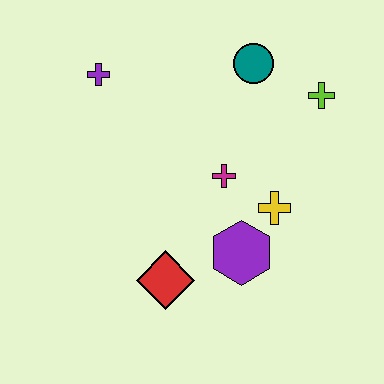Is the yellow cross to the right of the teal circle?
Yes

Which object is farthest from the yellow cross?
The purple cross is farthest from the yellow cross.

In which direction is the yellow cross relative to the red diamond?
The yellow cross is to the right of the red diamond.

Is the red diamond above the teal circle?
No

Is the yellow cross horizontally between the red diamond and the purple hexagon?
No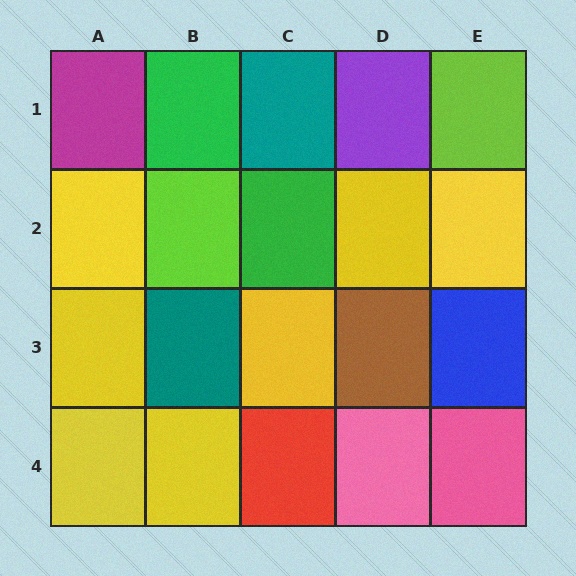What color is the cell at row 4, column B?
Yellow.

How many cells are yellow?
7 cells are yellow.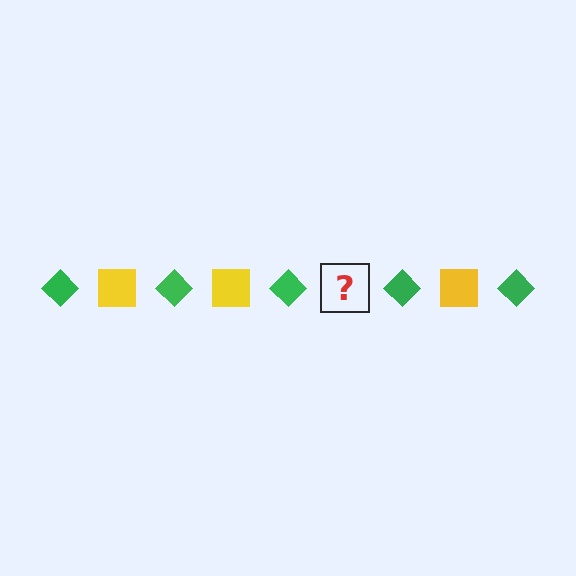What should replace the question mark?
The question mark should be replaced with a yellow square.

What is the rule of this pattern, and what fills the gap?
The rule is that the pattern alternates between green diamond and yellow square. The gap should be filled with a yellow square.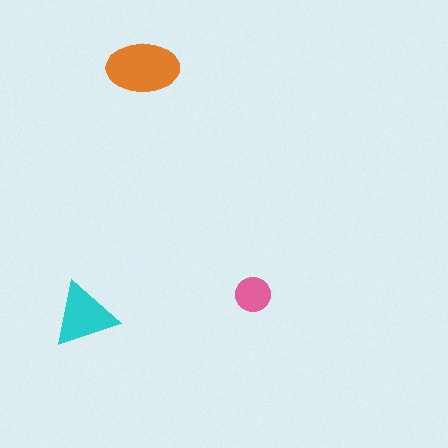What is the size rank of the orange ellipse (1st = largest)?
1st.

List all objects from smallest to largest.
The pink circle, the cyan triangle, the orange ellipse.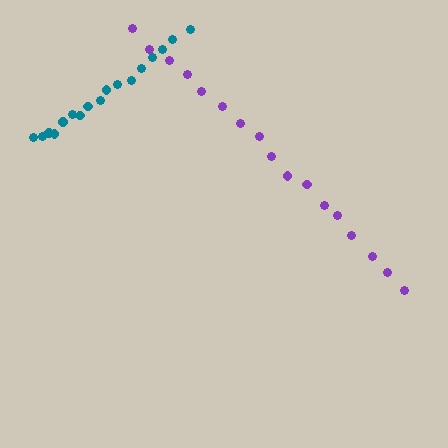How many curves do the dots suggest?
There are 2 distinct paths.